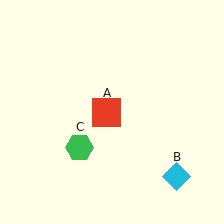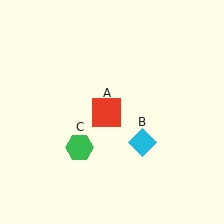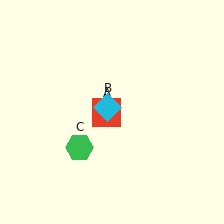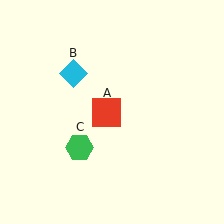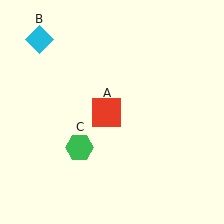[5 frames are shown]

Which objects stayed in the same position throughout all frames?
Red square (object A) and green hexagon (object C) remained stationary.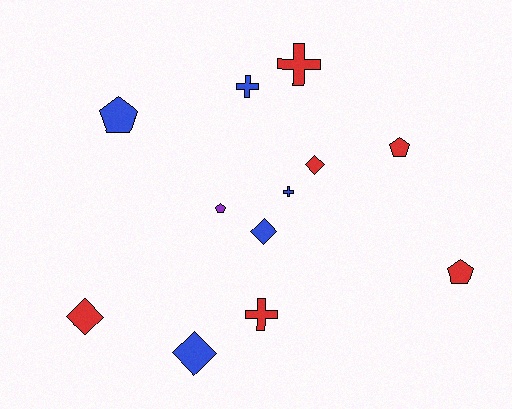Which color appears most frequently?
Red, with 6 objects.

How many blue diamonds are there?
There are 2 blue diamonds.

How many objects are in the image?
There are 12 objects.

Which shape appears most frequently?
Diamond, with 4 objects.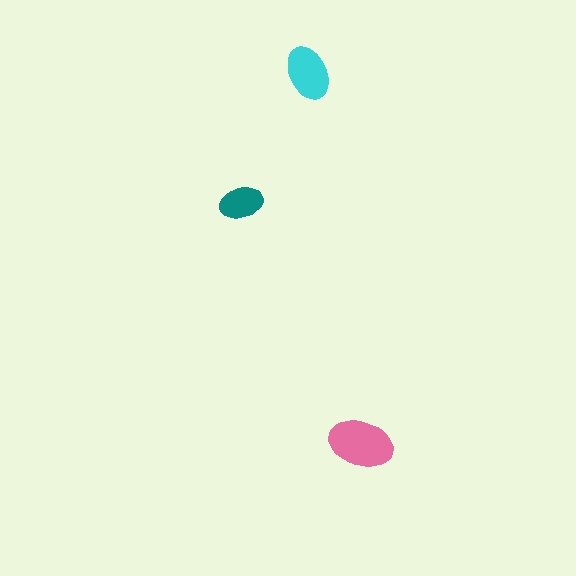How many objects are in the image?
There are 3 objects in the image.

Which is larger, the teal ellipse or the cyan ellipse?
The cyan one.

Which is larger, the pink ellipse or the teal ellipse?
The pink one.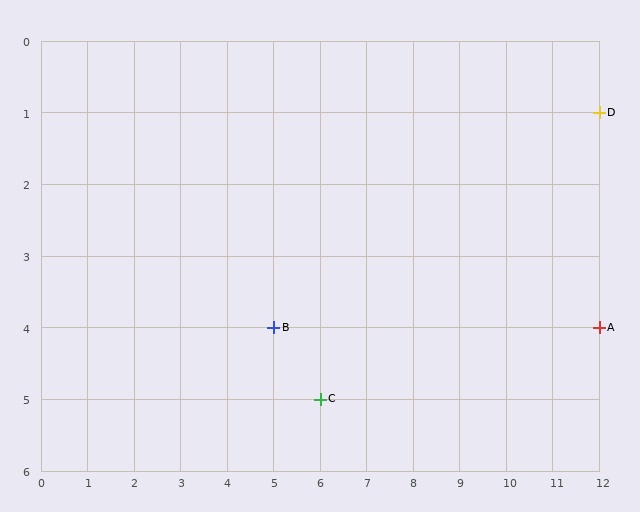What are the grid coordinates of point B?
Point B is at grid coordinates (5, 4).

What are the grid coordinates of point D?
Point D is at grid coordinates (12, 1).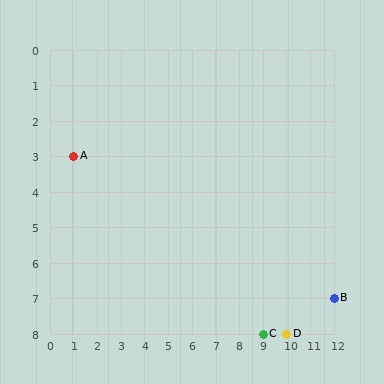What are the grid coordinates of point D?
Point D is at grid coordinates (10, 8).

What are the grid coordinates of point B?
Point B is at grid coordinates (12, 7).